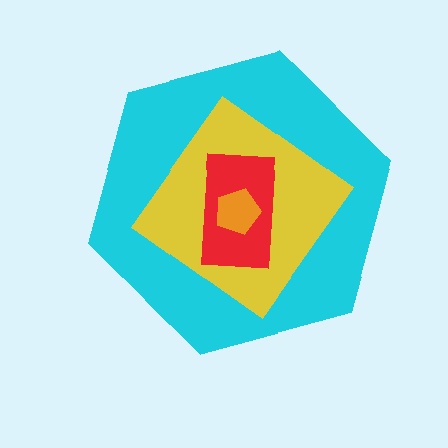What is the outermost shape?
The cyan hexagon.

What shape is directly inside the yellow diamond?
The red rectangle.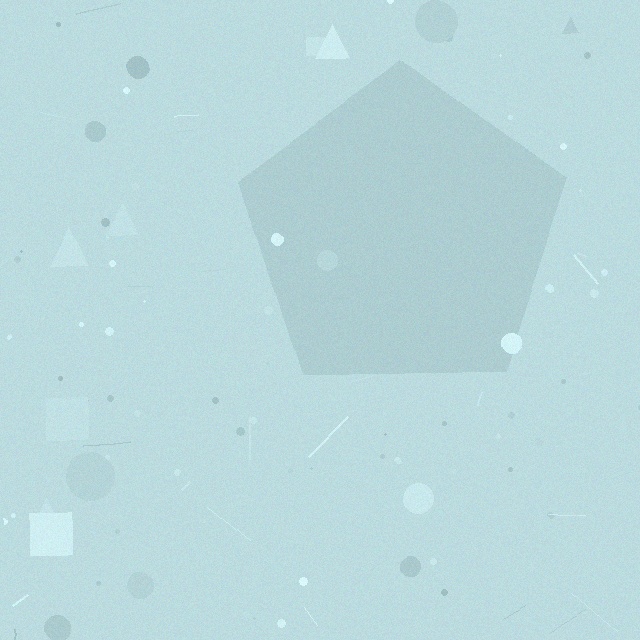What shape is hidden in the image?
A pentagon is hidden in the image.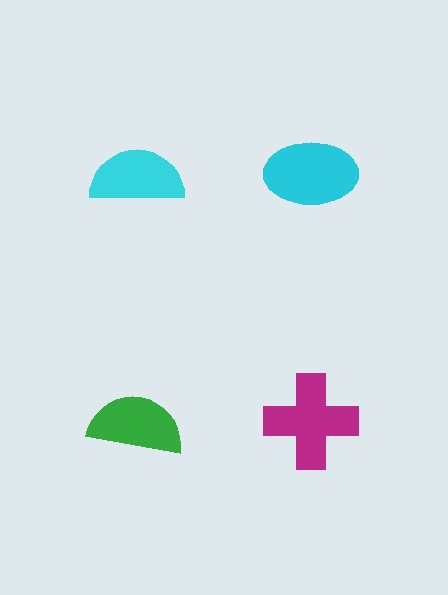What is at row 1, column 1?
A cyan semicircle.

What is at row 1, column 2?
A cyan ellipse.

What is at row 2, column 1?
A green semicircle.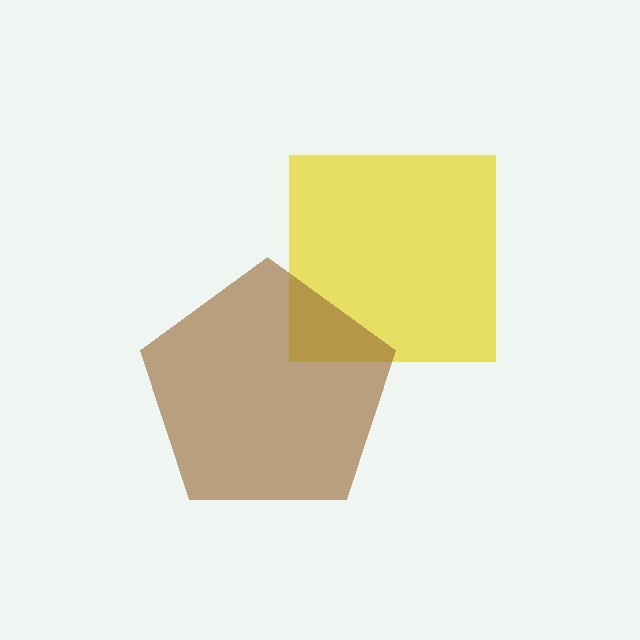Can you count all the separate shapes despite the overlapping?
Yes, there are 2 separate shapes.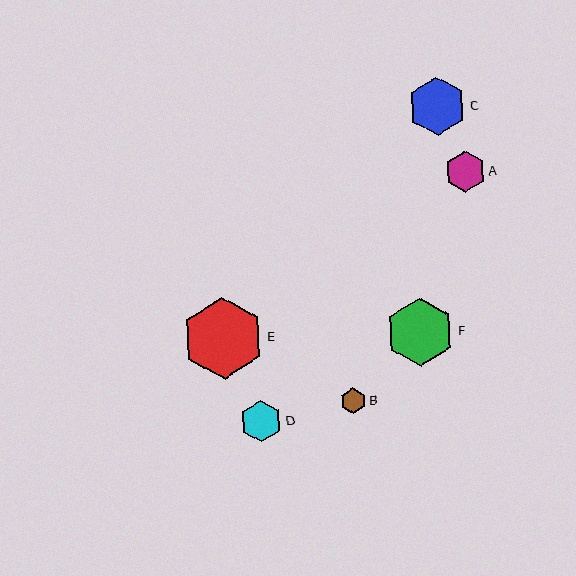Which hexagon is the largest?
Hexagon E is the largest with a size of approximately 82 pixels.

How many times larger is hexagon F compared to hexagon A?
Hexagon F is approximately 1.7 times the size of hexagon A.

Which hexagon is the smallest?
Hexagon B is the smallest with a size of approximately 25 pixels.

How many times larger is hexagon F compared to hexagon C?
Hexagon F is approximately 1.2 times the size of hexagon C.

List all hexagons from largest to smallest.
From largest to smallest: E, F, C, D, A, B.